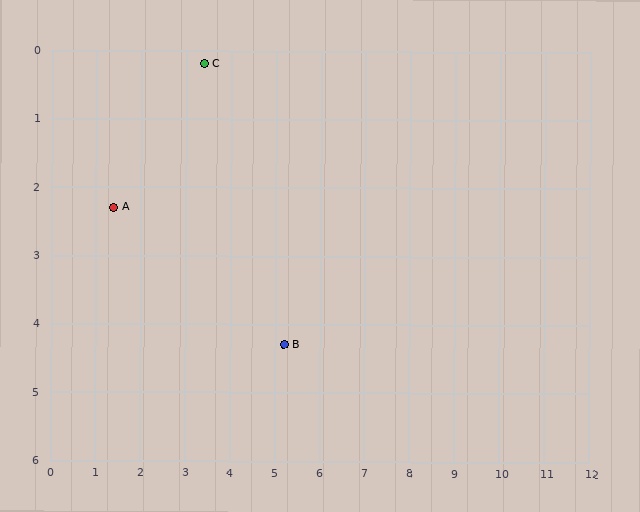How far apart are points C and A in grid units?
Points C and A are about 2.9 grid units apart.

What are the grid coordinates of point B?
Point B is at approximately (5.2, 4.3).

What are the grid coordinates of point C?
Point C is at approximately (3.4, 0.2).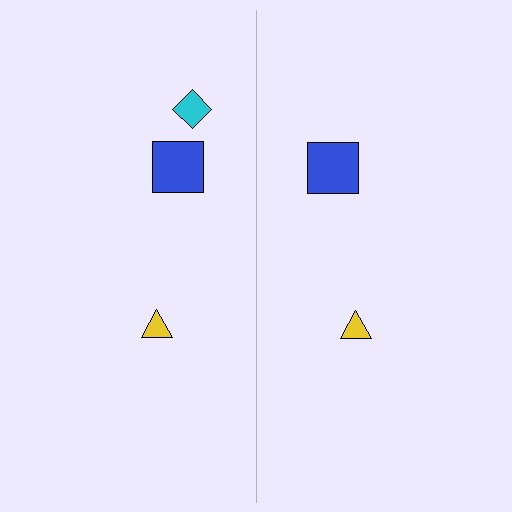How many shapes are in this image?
There are 5 shapes in this image.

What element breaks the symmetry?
A cyan diamond is missing from the right side.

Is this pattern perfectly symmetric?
No, the pattern is not perfectly symmetric. A cyan diamond is missing from the right side.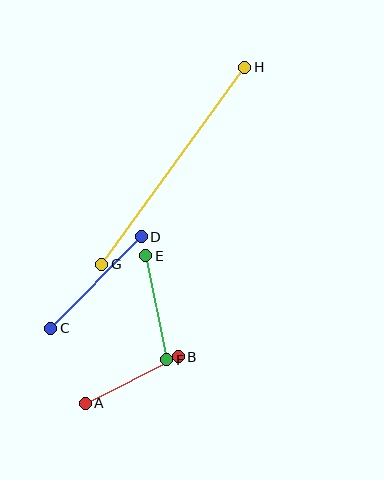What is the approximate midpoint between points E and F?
The midpoint is at approximately (156, 308) pixels.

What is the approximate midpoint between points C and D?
The midpoint is at approximately (96, 282) pixels.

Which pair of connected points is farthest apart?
Points G and H are farthest apart.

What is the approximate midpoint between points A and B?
The midpoint is at approximately (132, 380) pixels.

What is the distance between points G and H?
The distance is approximately 243 pixels.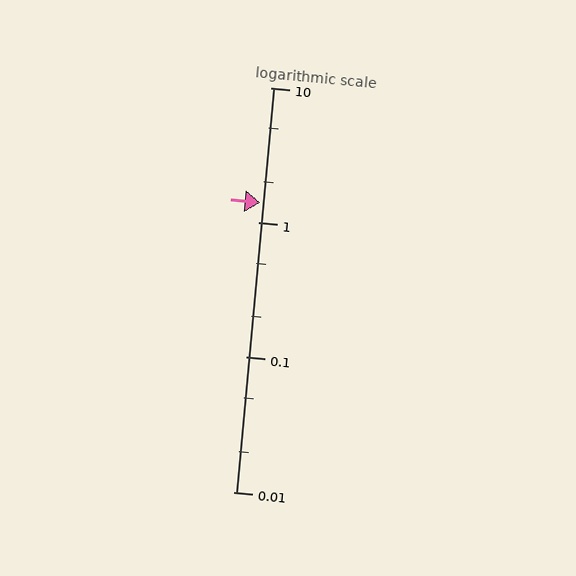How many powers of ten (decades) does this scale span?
The scale spans 3 decades, from 0.01 to 10.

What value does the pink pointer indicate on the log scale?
The pointer indicates approximately 1.4.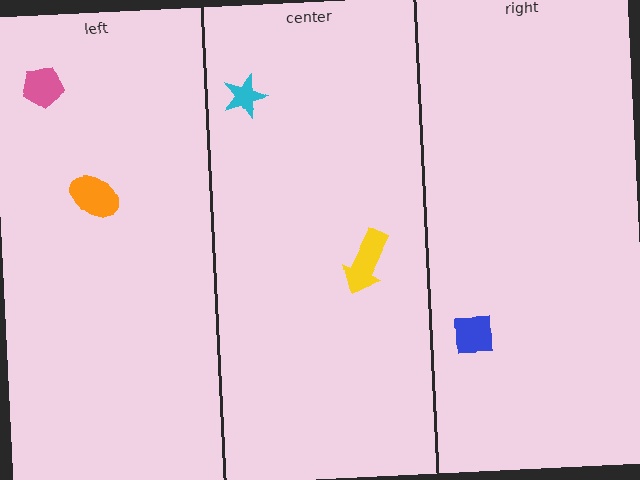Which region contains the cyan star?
The center region.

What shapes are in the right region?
The blue square.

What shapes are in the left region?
The pink pentagon, the orange ellipse.